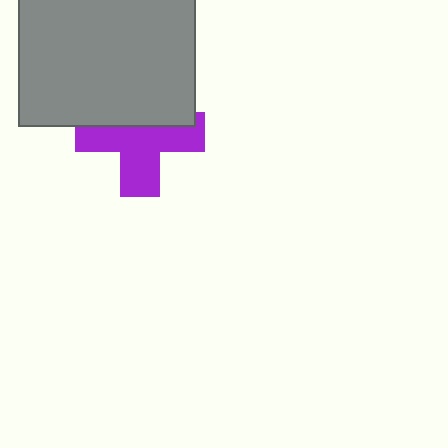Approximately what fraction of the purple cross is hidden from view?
Roughly 42% of the purple cross is hidden behind the gray rectangle.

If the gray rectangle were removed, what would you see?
You would see the complete purple cross.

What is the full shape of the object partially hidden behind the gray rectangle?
The partially hidden object is a purple cross.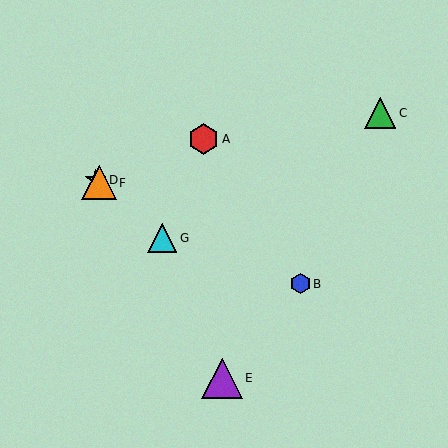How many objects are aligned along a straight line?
3 objects (D, F, G) are aligned along a straight line.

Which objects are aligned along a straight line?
Objects D, F, G are aligned along a straight line.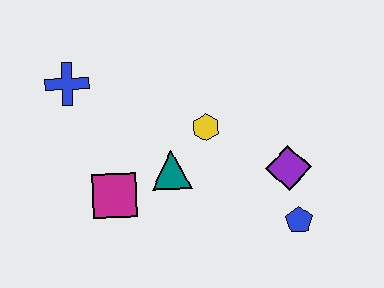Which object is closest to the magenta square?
The teal triangle is closest to the magenta square.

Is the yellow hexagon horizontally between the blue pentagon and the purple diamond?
No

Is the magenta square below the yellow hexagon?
Yes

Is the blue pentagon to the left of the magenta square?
No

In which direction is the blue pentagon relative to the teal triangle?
The blue pentagon is to the right of the teal triangle.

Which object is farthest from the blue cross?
The blue pentagon is farthest from the blue cross.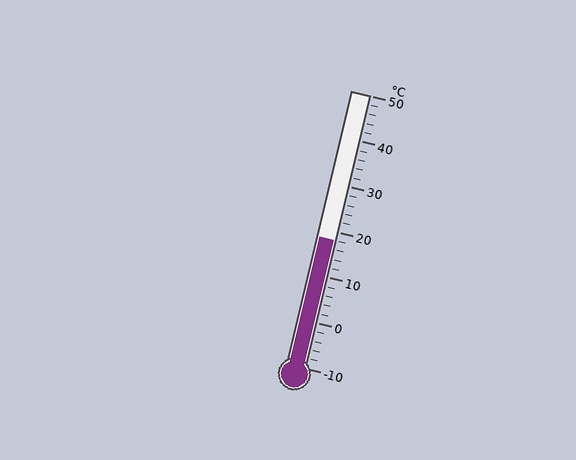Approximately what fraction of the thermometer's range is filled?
The thermometer is filled to approximately 45% of its range.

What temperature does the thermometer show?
The thermometer shows approximately 18°C.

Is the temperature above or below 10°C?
The temperature is above 10°C.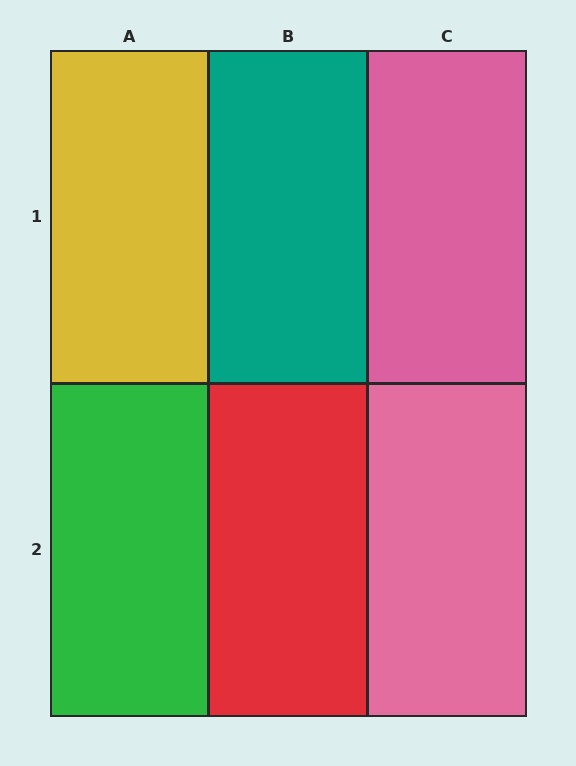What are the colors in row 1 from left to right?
Yellow, teal, pink.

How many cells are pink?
2 cells are pink.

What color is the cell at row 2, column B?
Red.